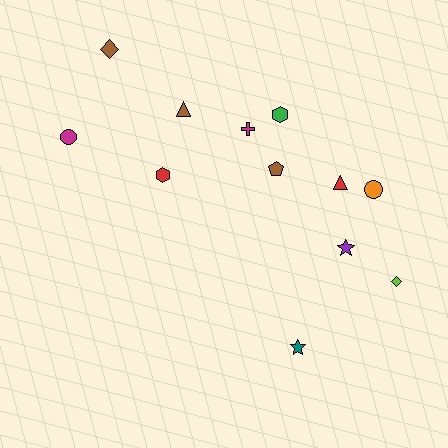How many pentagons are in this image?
There is 1 pentagon.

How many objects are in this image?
There are 12 objects.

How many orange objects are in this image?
There is 1 orange object.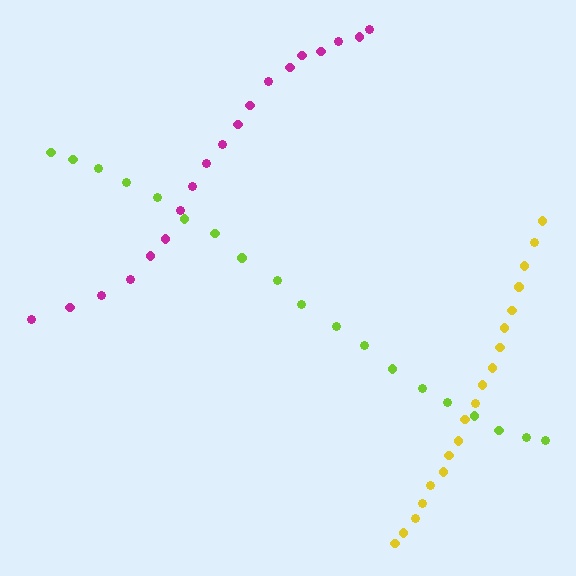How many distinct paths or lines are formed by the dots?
There are 3 distinct paths.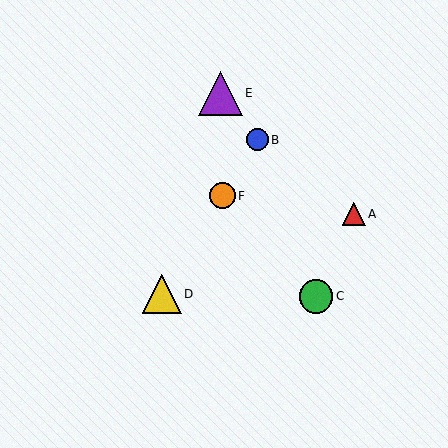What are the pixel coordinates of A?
Object A is at (354, 214).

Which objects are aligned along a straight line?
Objects B, D, F are aligned along a straight line.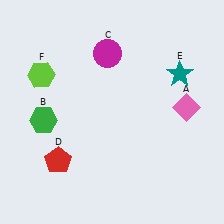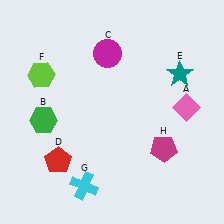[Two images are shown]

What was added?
A cyan cross (G), a magenta pentagon (H) were added in Image 2.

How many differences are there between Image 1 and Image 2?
There are 2 differences between the two images.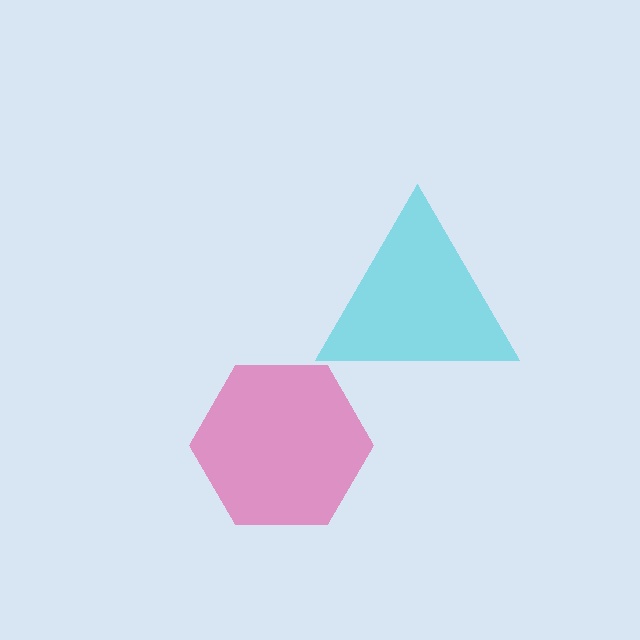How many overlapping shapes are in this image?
There are 2 overlapping shapes in the image.